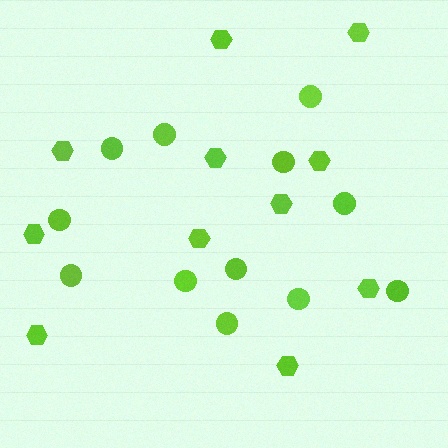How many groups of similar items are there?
There are 2 groups: one group of circles (12) and one group of hexagons (11).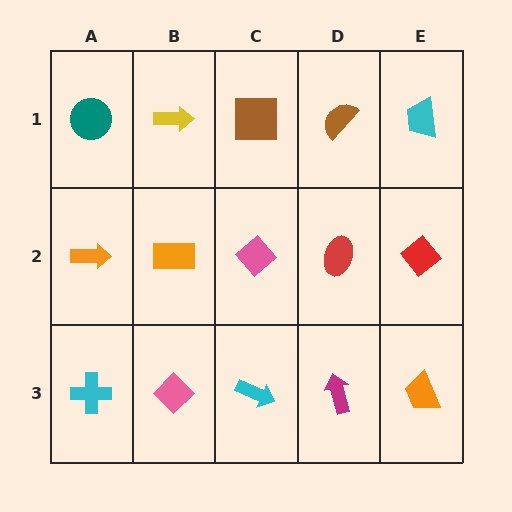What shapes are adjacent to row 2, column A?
A teal circle (row 1, column A), a cyan cross (row 3, column A), an orange rectangle (row 2, column B).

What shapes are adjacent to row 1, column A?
An orange arrow (row 2, column A), a yellow arrow (row 1, column B).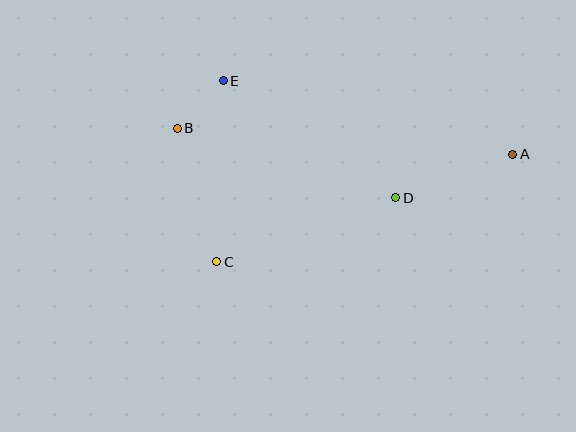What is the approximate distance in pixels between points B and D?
The distance between B and D is approximately 230 pixels.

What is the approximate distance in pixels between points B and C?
The distance between B and C is approximately 139 pixels.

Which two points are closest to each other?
Points B and E are closest to each other.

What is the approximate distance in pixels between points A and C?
The distance between A and C is approximately 314 pixels.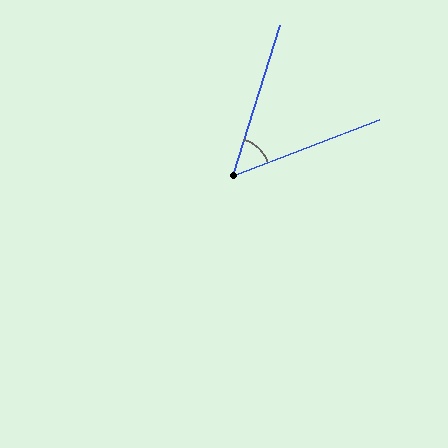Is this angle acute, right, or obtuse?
It is acute.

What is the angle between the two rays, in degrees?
Approximately 52 degrees.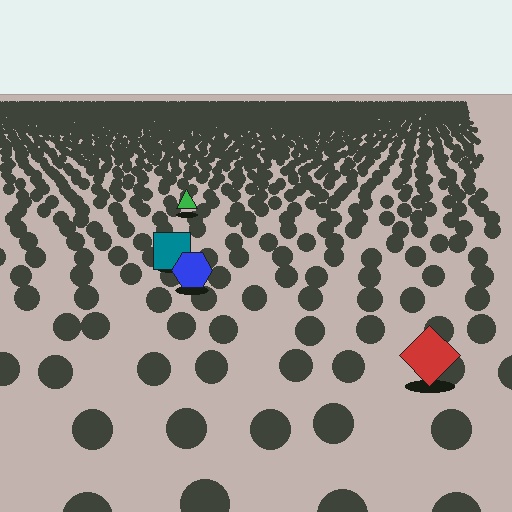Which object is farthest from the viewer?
The green triangle is farthest from the viewer. It appears smaller and the ground texture around it is denser.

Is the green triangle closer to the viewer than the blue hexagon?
No. The blue hexagon is closer — you can tell from the texture gradient: the ground texture is coarser near it.